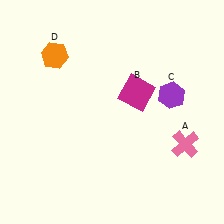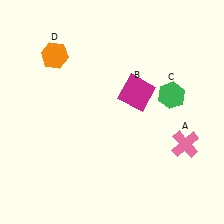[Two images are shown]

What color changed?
The hexagon (C) changed from purple in Image 1 to green in Image 2.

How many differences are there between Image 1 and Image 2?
There is 1 difference between the two images.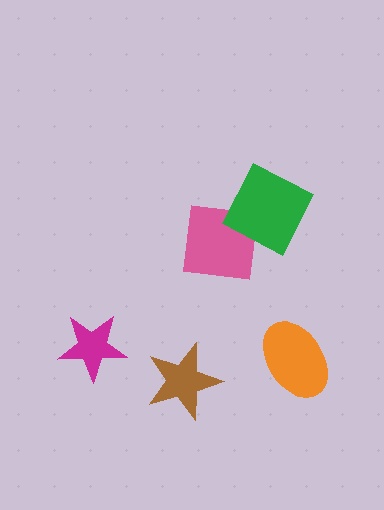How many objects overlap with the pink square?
1 object overlaps with the pink square.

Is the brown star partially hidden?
No, no other shape covers it.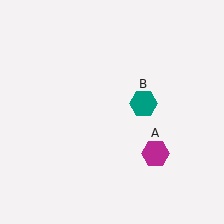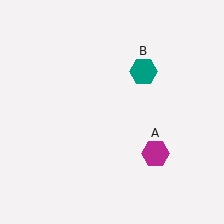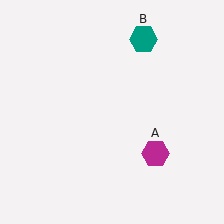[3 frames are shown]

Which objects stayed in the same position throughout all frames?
Magenta hexagon (object A) remained stationary.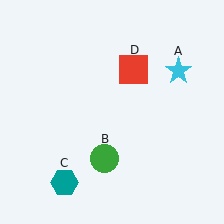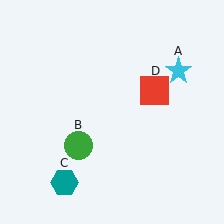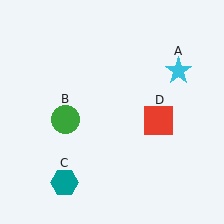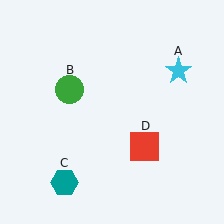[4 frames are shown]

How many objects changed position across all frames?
2 objects changed position: green circle (object B), red square (object D).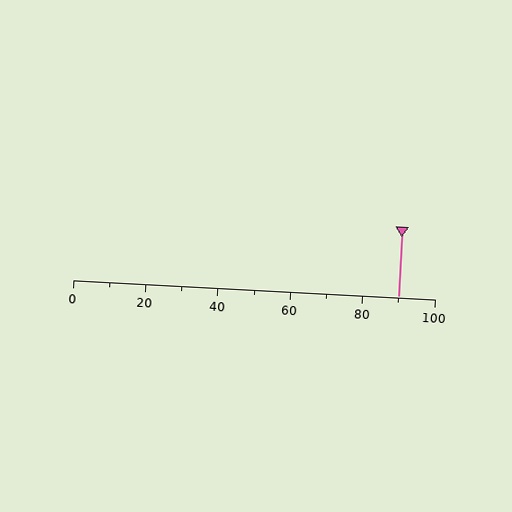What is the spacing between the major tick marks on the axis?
The major ticks are spaced 20 apart.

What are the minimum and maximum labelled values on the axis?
The axis runs from 0 to 100.